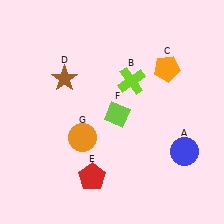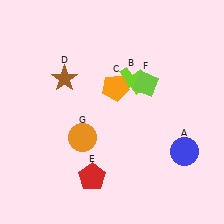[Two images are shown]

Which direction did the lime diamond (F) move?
The lime diamond (F) moved up.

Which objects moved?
The objects that moved are: the orange pentagon (C), the lime diamond (F).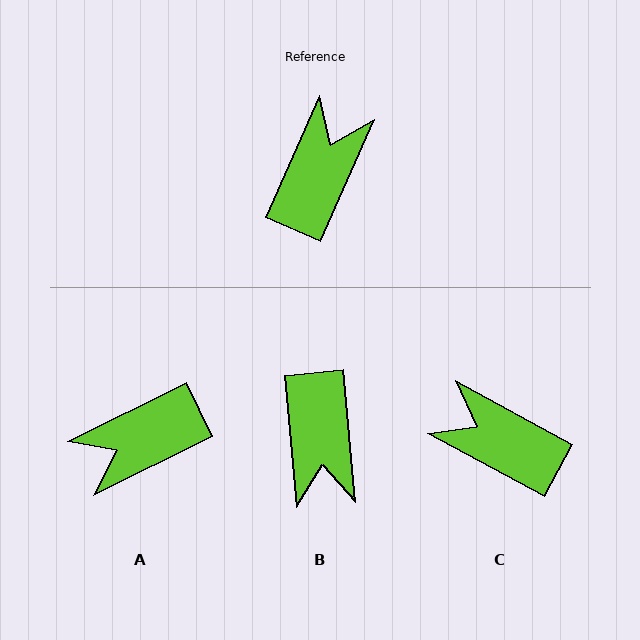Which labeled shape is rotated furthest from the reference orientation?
B, about 151 degrees away.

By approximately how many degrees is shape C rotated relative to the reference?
Approximately 85 degrees counter-clockwise.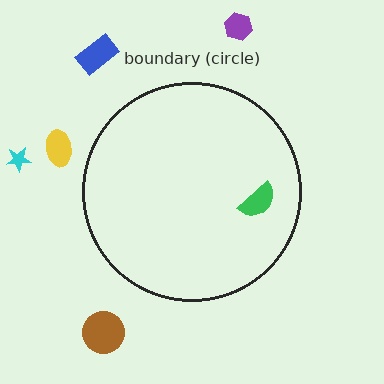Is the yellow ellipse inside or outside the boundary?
Outside.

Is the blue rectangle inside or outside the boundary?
Outside.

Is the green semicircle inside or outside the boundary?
Inside.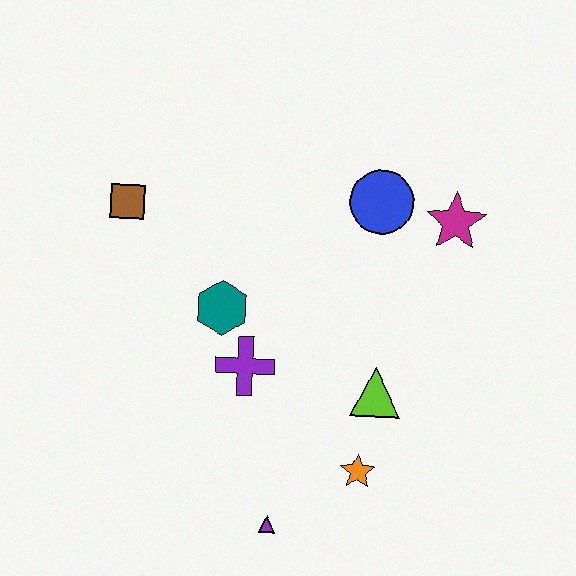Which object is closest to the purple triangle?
The orange star is closest to the purple triangle.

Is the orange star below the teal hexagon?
Yes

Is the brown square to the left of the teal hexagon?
Yes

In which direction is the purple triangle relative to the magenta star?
The purple triangle is below the magenta star.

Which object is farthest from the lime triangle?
The brown square is farthest from the lime triangle.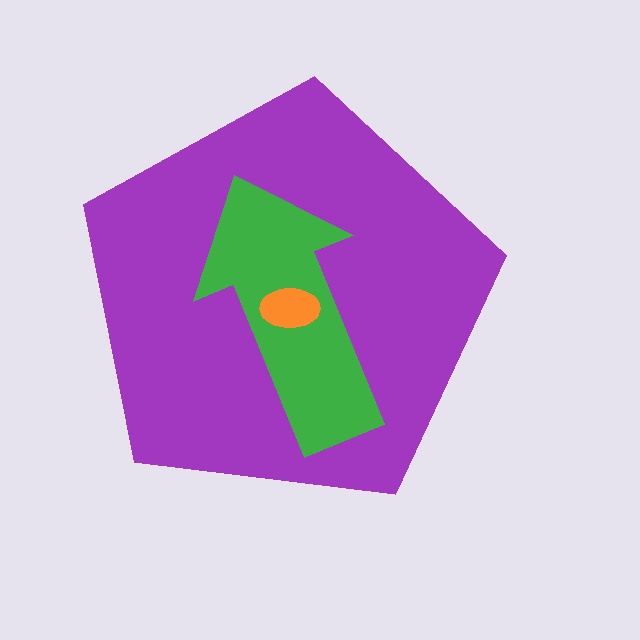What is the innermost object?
The orange ellipse.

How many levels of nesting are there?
3.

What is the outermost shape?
The purple pentagon.